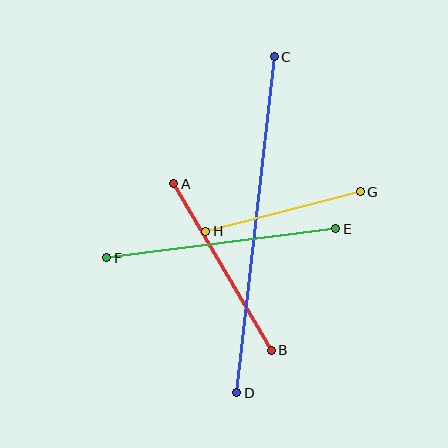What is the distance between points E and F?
The distance is approximately 231 pixels.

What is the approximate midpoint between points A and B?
The midpoint is at approximately (222, 267) pixels.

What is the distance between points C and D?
The distance is approximately 338 pixels.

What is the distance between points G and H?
The distance is approximately 159 pixels.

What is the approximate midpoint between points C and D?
The midpoint is at approximately (256, 225) pixels.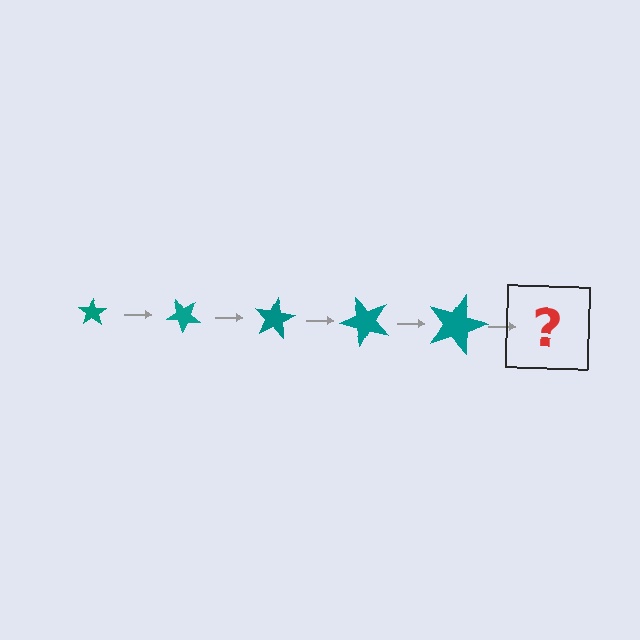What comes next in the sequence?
The next element should be a star, larger than the previous one and rotated 200 degrees from the start.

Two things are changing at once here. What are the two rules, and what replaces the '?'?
The two rules are that the star grows larger each step and it rotates 40 degrees each step. The '?' should be a star, larger than the previous one and rotated 200 degrees from the start.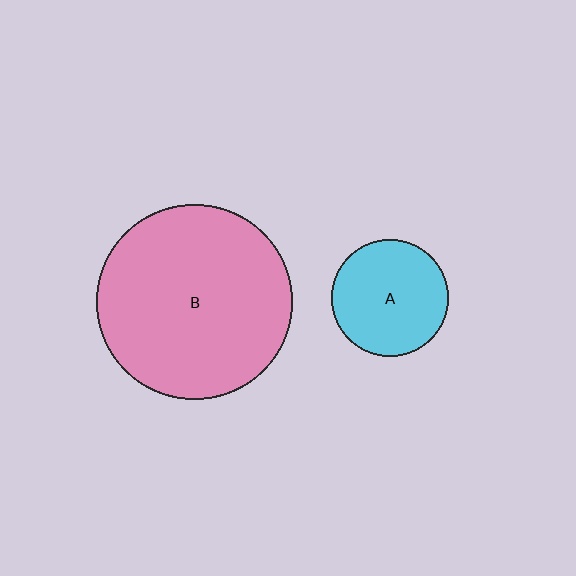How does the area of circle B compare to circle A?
Approximately 2.8 times.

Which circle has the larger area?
Circle B (pink).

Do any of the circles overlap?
No, none of the circles overlap.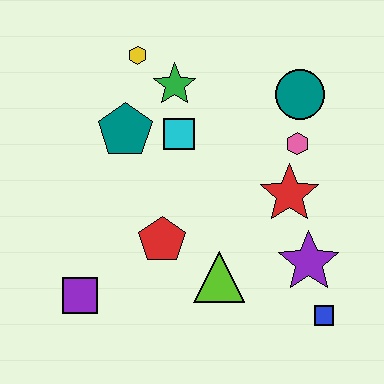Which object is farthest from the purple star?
The yellow hexagon is farthest from the purple star.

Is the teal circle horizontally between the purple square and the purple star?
Yes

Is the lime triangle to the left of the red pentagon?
No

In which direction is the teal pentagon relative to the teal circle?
The teal pentagon is to the left of the teal circle.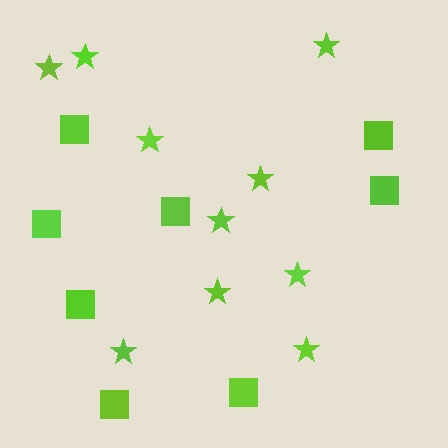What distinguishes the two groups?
There are 2 groups: one group of squares (8) and one group of stars (10).